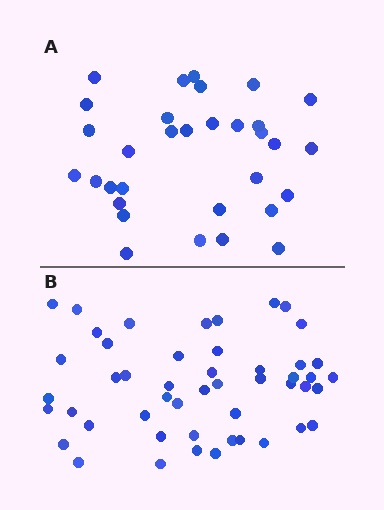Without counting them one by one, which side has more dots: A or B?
Region B (the bottom region) has more dots.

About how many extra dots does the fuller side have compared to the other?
Region B has approximately 15 more dots than region A.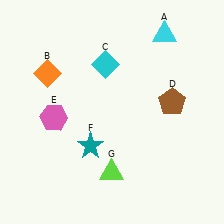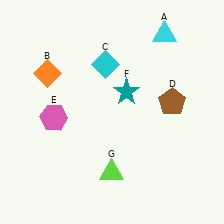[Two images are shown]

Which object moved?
The teal star (F) moved up.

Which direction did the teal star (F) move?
The teal star (F) moved up.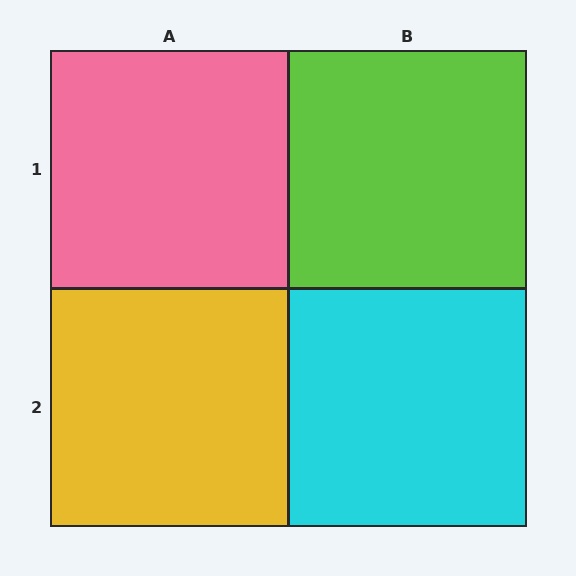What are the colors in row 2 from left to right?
Yellow, cyan.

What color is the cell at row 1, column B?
Lime.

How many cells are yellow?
1 cell is yellow.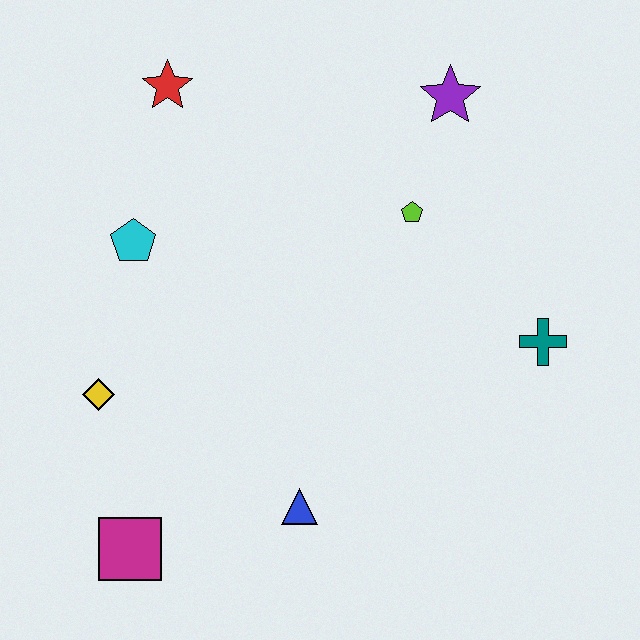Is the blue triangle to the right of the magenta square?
Yes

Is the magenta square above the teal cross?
No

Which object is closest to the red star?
The cyan pentagon is closest to the red star.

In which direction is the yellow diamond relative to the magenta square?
The yellow diamond is above the magenta square.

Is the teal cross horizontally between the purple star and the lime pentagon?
No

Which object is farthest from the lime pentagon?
The magenta square is farthest from the lime pentagon.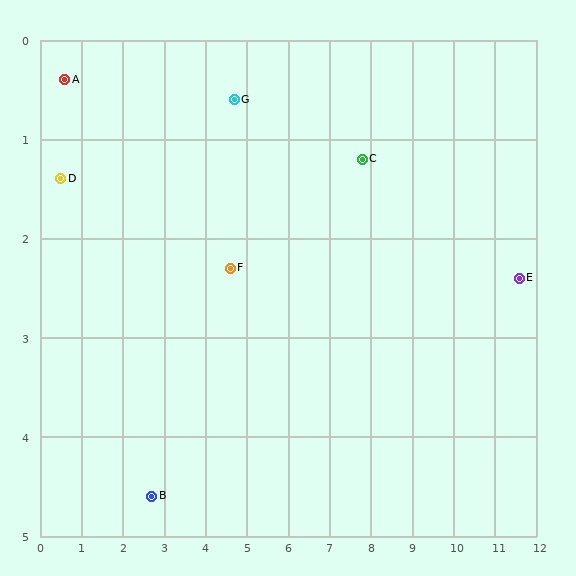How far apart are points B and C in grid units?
Points B and C are about 6.1 grid units apart.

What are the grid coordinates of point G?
Point G is at approximately (4.7, 0.6).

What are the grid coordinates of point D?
Point D is at approximately (0.5, 1.4).